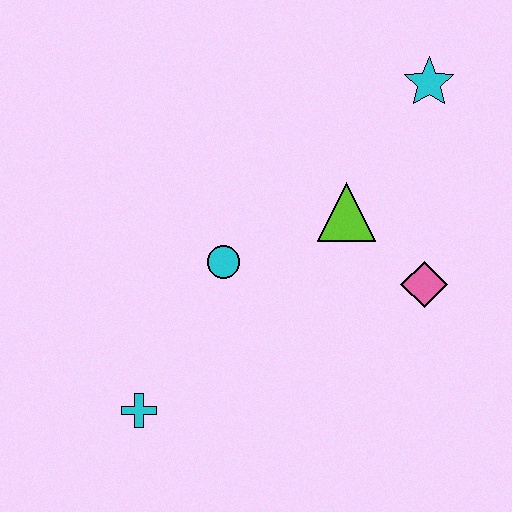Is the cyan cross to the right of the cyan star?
No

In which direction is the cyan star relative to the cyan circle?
The cyan star is to the right of the cyan circle.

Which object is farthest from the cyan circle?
The cyan star is farthest from the cyan circle.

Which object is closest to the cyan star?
The lime triangle is closest to the cyan star.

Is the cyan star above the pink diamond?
Yes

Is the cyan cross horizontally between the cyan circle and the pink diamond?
No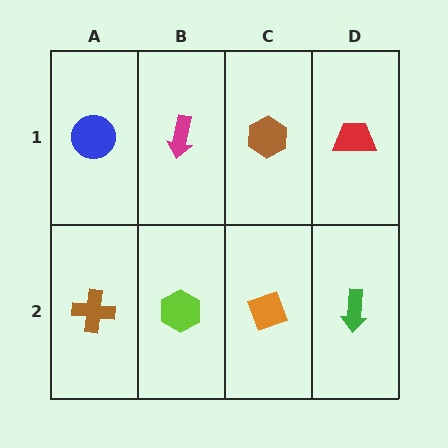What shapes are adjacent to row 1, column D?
A green arrow (row 2, column D), a brown hexagon (row 1, column C).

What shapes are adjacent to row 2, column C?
A brown hexagon (row 1, column C), a lime hexagon (row 2, column B), a green arrow (row 2, column D).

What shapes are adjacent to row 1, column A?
A brown cross (row 2, column A), a magenta arrow (row 1, column B).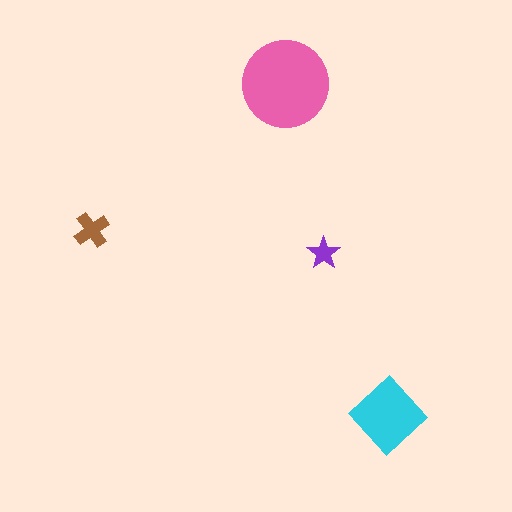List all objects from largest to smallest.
The pink circle, the cyan diamond, the brown cross, the purple star.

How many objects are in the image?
There are 4 objects in the image.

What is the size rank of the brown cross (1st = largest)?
3rd.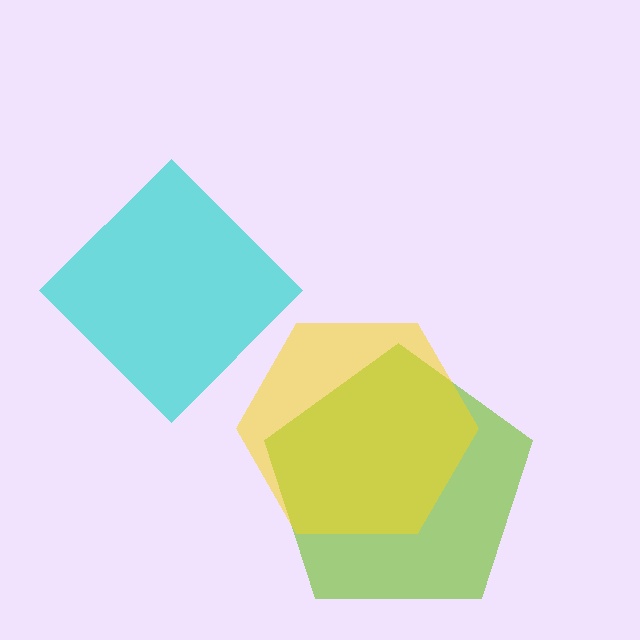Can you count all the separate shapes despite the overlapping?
Yes, there are 3 separate shapes.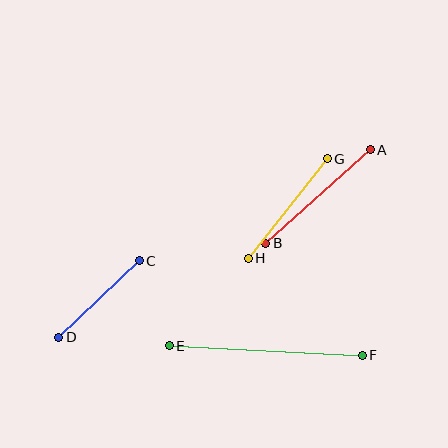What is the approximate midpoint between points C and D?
The midpoint is at approximately (99, 299) pixels.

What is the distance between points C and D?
The distance is approximately 111 pixels.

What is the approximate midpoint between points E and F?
The midpoint is at approximately (266, 350) pixels.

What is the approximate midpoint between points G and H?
The midpoint is at approximately (288, 209) pixels.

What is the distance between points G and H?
The distance is approximately 127 pixels.